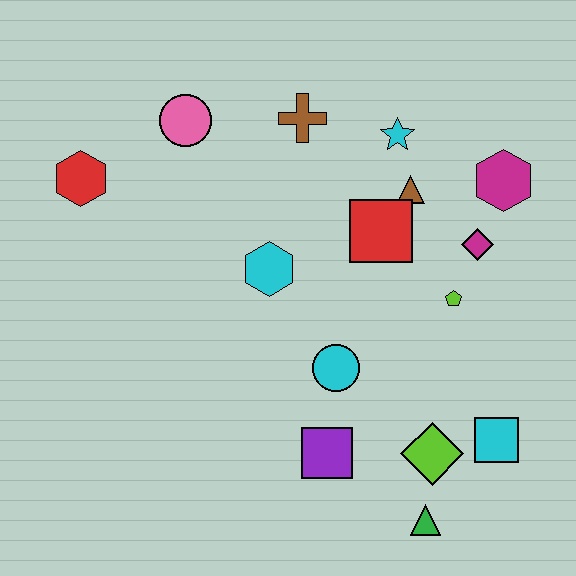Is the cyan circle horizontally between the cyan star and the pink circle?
Yes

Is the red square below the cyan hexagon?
No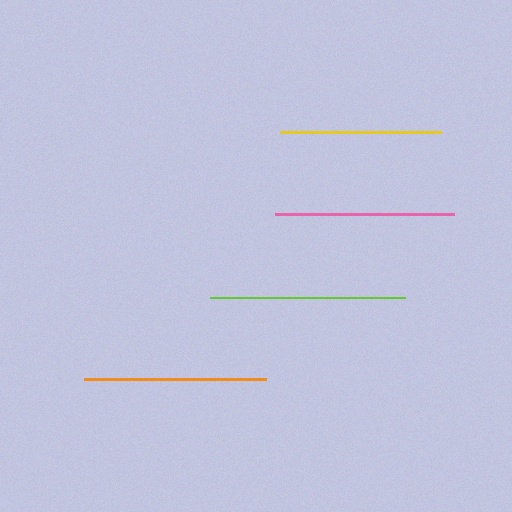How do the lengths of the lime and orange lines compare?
The lime and orange lines are approximately the same length.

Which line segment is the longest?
The lime line is the longest at approximately 195 pixels.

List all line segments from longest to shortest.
From longest to shortest: lime, orange, pink, yellow.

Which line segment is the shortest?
The yellow line is the shortest at approximately 161 pixels.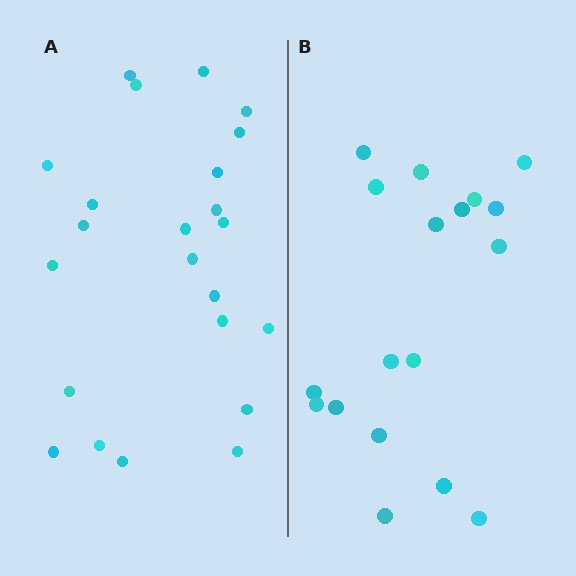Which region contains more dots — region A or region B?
Region A (the left region) has more dots.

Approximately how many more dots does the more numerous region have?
Region A has about 5 more dots than region B.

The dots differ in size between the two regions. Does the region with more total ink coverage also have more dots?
No. Region B has more total ink coverage because its dots are larger, but region A actually contains more individual dots. Total area can be misleading — the number of items is what matters here.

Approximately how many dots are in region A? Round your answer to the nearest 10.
About 20 dots. (The exact count is 23, which rounds to 20.)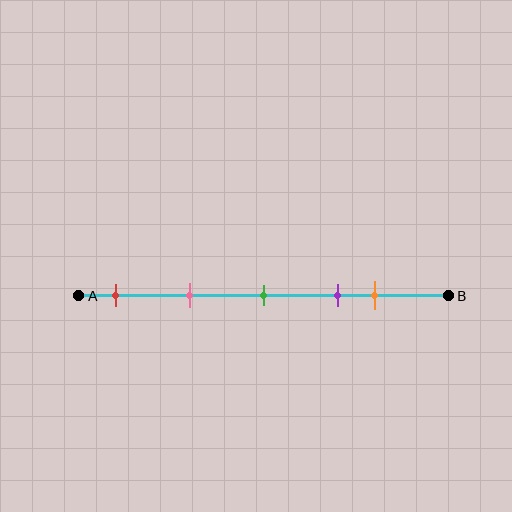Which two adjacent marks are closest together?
The purple and orange marks are the closest adjacent pair.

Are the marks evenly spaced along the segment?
No, the marks are not evenly spaced.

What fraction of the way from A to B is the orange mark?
The orange mark is approximately 80% (0.8) of the way from A to B.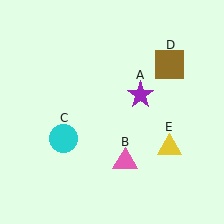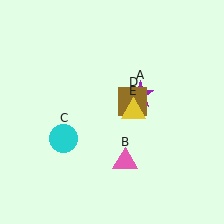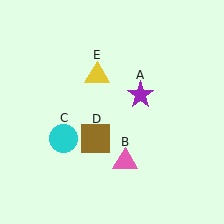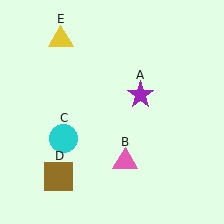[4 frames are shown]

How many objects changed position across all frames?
2 objects changed position: brown square (object D), yellow triangle (object E).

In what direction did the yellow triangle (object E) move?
The yellow triangle (object E) moved up and to the left.